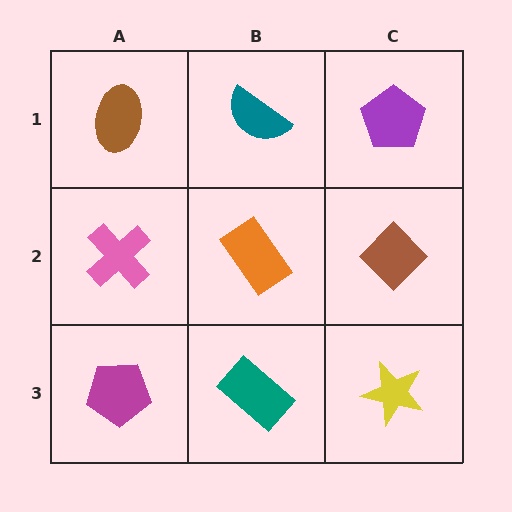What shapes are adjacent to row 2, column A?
A brown ellipse (row 1, column A), a magenta pentagon (row 3, column A), an orange rectangle (row 2, column B).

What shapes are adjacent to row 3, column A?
A pink cross (row 2, column A), a teal rectangle (row 3, column B).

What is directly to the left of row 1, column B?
A brown ellipse.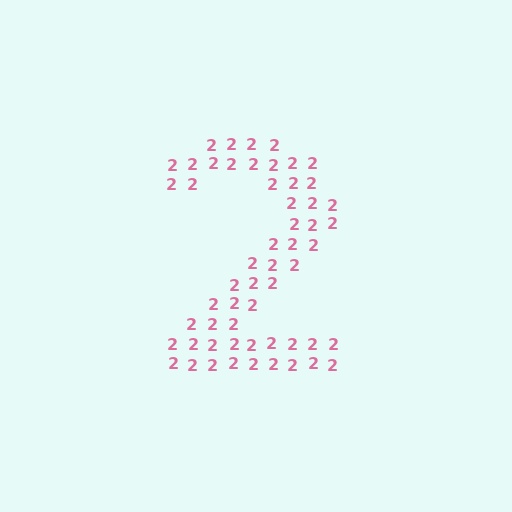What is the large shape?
The large shape is the digit 2.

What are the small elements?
The small elements are digit 2's.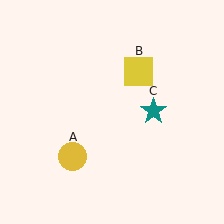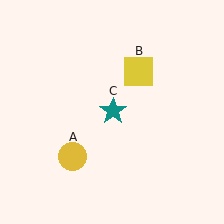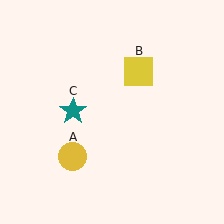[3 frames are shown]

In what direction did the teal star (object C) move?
The teal star (object C) moved left.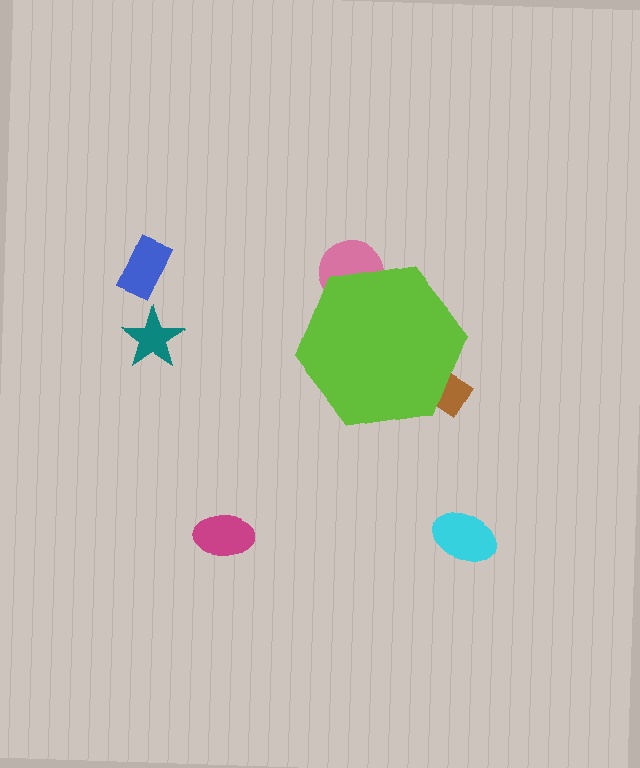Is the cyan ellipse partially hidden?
No, the cyan ellipse is fully visible.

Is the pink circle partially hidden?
Yes, the pink circle is partially hidden behind the lime hexagon.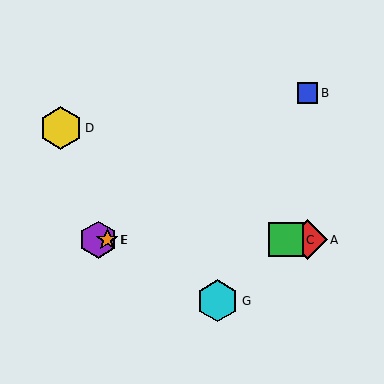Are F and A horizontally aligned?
Yes, both are at y≈240.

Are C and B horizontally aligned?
No, C is at y≈240 and B is at y≈93.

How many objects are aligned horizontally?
4 objects (A, C, E, F) are aligned horizontally.